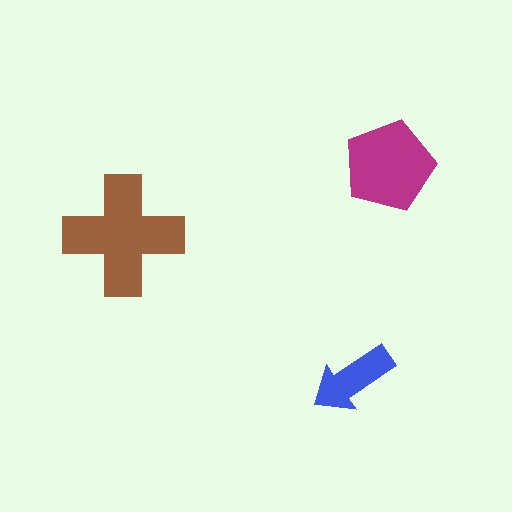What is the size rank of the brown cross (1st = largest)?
1st.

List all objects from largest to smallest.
The brown cross, the magenta pentagon, the blue arrow.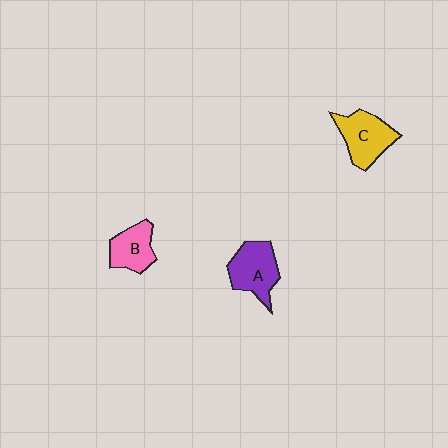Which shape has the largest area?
Shape A (purple).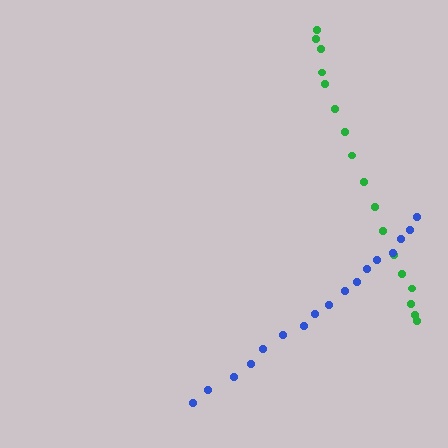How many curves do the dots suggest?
There are 2 distinct paths.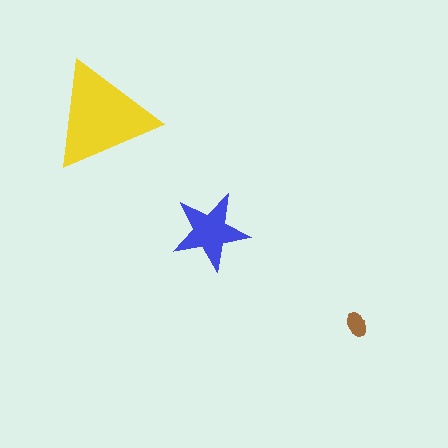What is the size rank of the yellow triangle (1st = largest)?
1st.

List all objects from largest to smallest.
The yellow triangle, the blue star, the brown ellipse.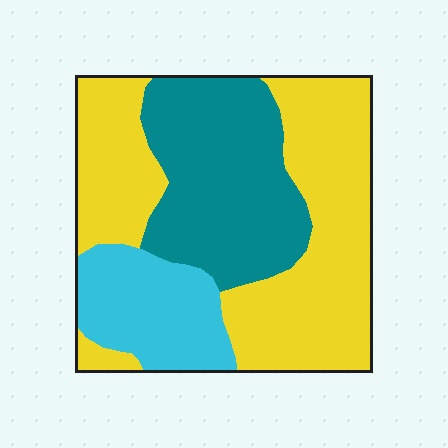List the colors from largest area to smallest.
From largest to smallest: yellow, teal, cyan.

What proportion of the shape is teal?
Teal covers about 30% of the shape.